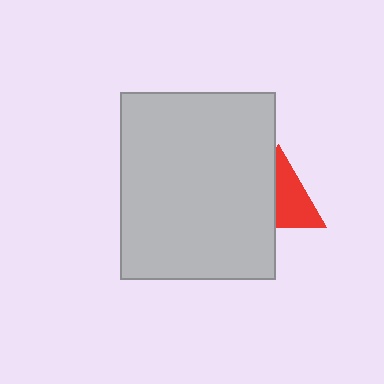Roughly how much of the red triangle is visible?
About half of it is visible (roughly 57%).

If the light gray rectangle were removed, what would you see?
You would see the complete red triangle.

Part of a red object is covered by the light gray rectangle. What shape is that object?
It is a triangle.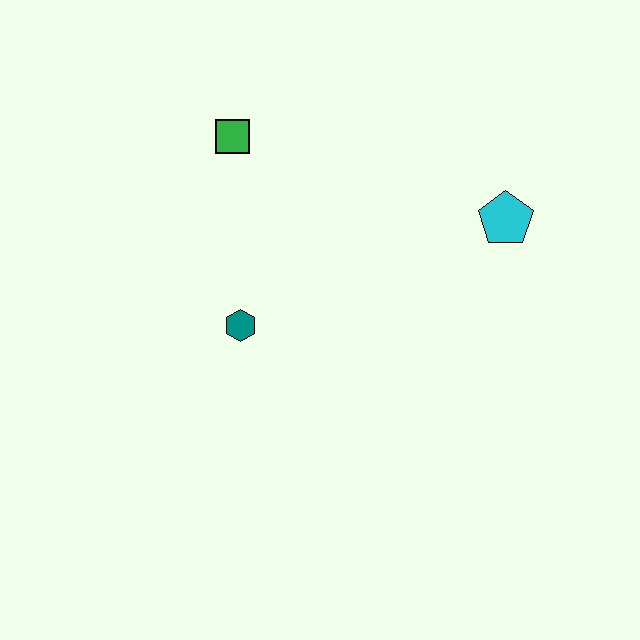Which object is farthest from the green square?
The cyan pentagon is farthest from the green square.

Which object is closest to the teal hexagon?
The green square is closest to the teal hexagon.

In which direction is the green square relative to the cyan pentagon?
The green square is to the left of the cyan pentagon.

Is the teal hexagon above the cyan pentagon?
No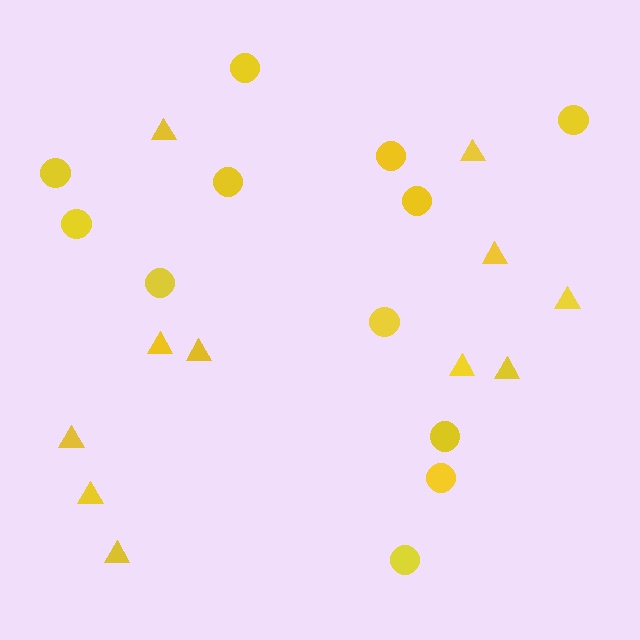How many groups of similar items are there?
There are 2 groups: one group of circles (12) and one group of triangles (11).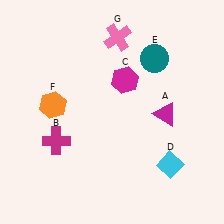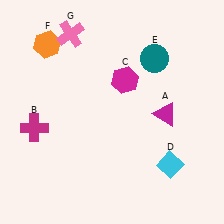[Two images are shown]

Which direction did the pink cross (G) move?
The pink cross (G) moved left.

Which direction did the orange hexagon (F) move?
The orange hexagon (F) moved up.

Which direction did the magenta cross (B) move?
The magenta cross (B) moved left.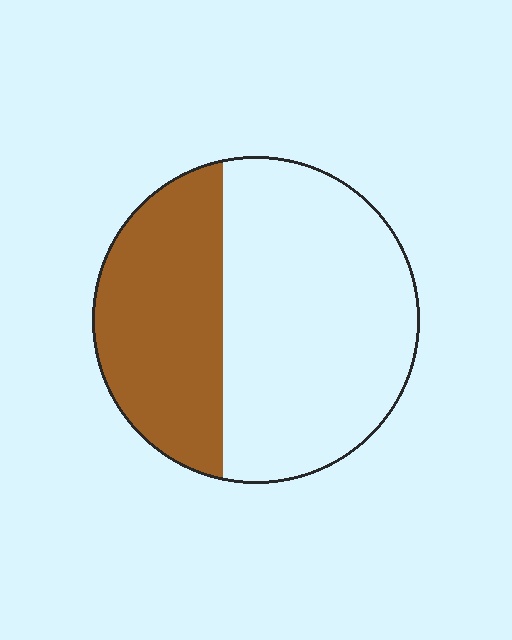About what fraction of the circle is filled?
About three eighths (3/8).